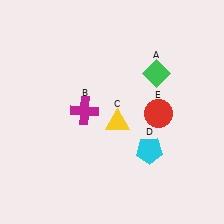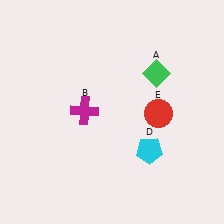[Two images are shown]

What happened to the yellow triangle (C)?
The yellow triangle (C) was removed in Image 2. It was in the bottom-right area of Image 1.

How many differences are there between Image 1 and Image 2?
There is 1 difference between the two images.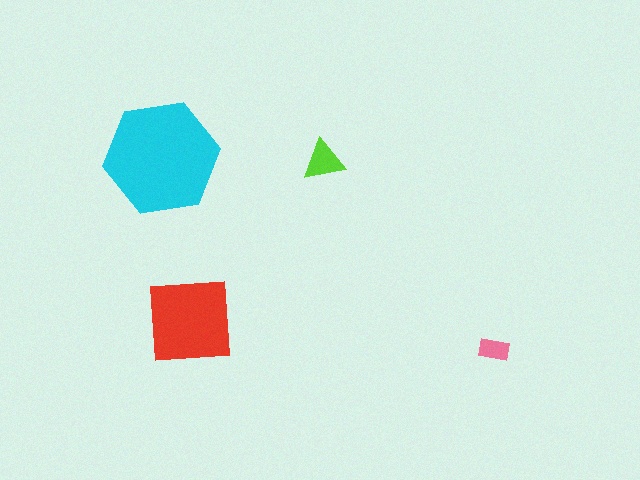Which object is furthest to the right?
The pink rectangle is rightmost.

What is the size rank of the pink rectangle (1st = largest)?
4th.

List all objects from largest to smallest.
The cyan hexagon, the red square, the lime triangle, the pink rectangle.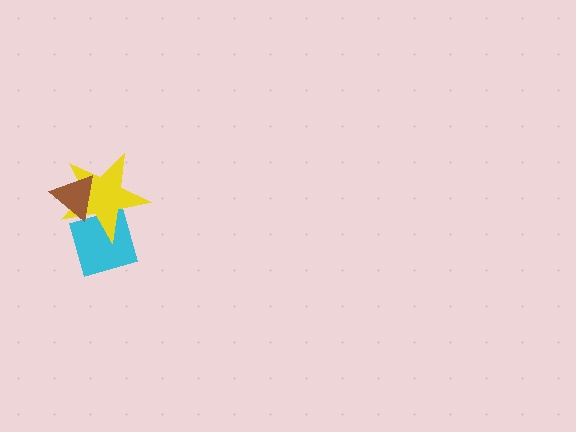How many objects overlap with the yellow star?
2 objects overlap with the yellow star.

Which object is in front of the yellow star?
The brown triangle is in front of the yellow star.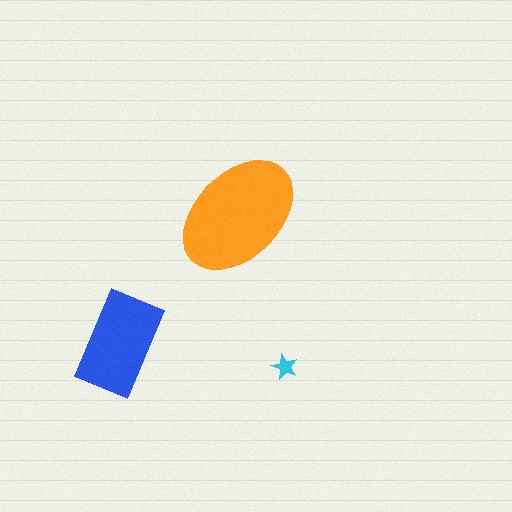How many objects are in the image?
There are 3 objects in the image.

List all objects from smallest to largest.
The cyan star, the blue rectangle, the orange ellipse.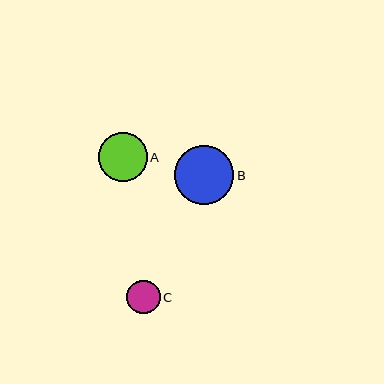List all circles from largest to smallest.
From largest to smallest: B, A, C.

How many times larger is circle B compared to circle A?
Circle B is approximately 1.2 times the size of circle A.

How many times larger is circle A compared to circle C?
Circle A is approximately 1.5 times the size of circle C.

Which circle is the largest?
Circle B is the largest with a size of approximately 60 pixels.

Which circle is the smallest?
Circle C is the smallest with a size of approximately 33 pixels.